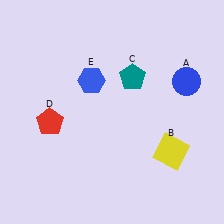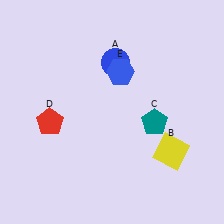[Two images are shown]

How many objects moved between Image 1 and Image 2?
3 objects moved between the two images.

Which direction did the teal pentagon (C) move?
The teal pentagon (C) moved down.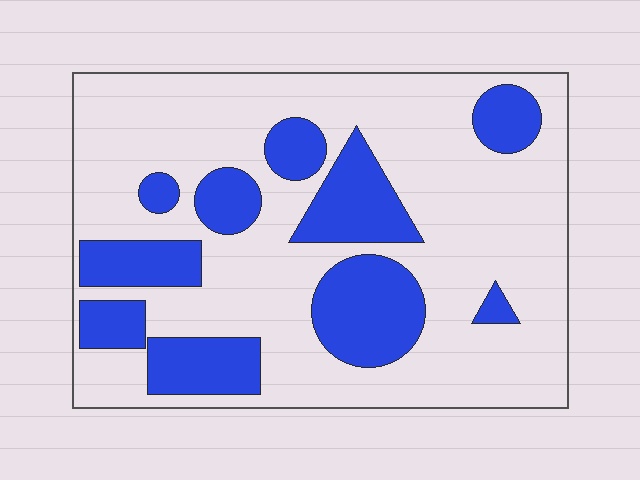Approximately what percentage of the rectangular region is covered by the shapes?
Approximately 30%.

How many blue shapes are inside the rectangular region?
10.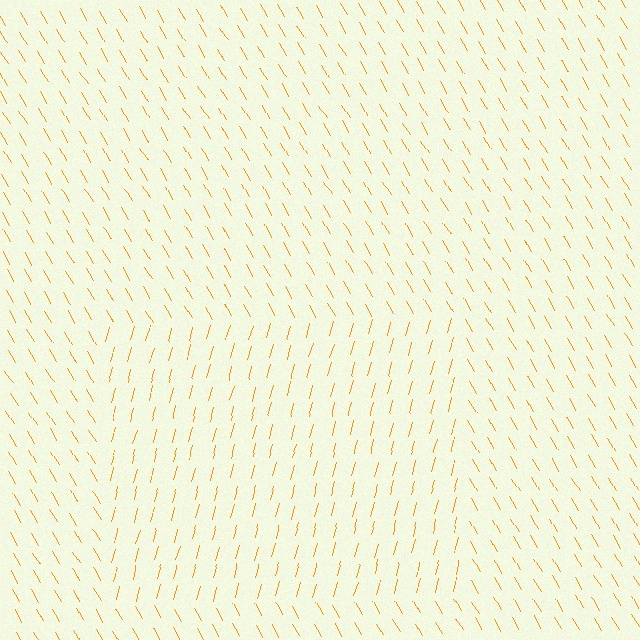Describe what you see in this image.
The image is filled with small orange line segments. A rectangle region in the image has lines oriented differently from the surrounding lines, creating a visible texture boundary.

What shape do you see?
I see a rectangle.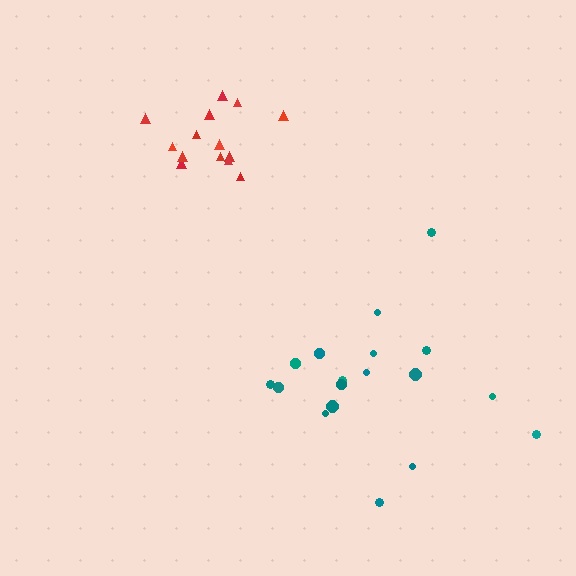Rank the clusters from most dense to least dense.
red, teal.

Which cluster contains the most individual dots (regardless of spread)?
Teal (18).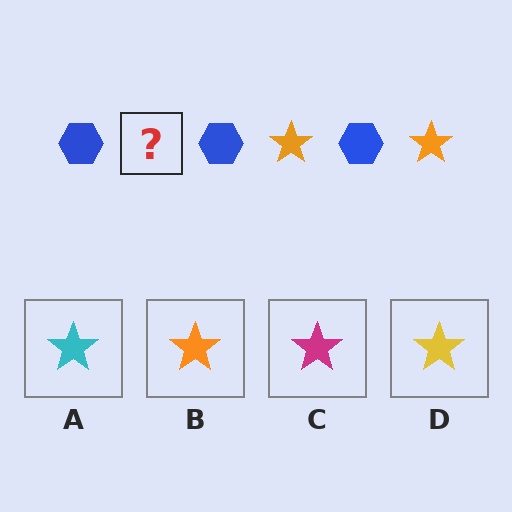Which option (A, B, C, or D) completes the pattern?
B.